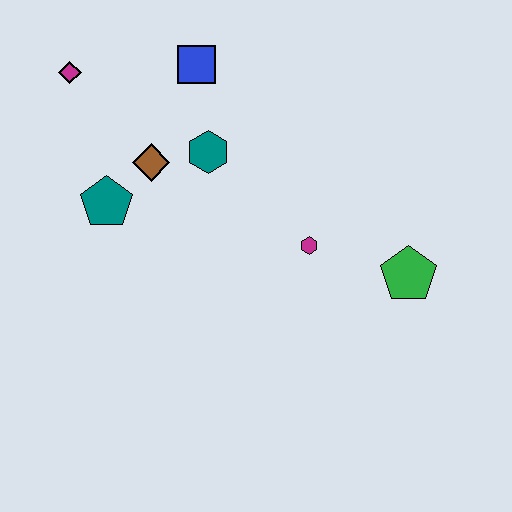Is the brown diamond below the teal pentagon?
No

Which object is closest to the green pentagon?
The magenta hexagon is closest to the green pentagon.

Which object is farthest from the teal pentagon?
The green pentagon is farthest from the teal pentagon.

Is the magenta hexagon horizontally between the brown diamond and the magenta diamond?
No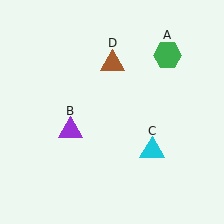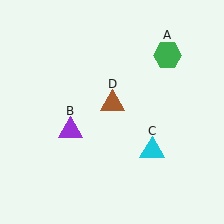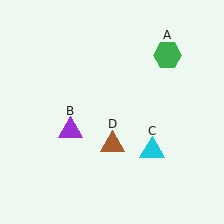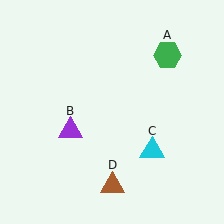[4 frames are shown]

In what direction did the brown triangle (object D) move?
The brown triangle (object D) moved down.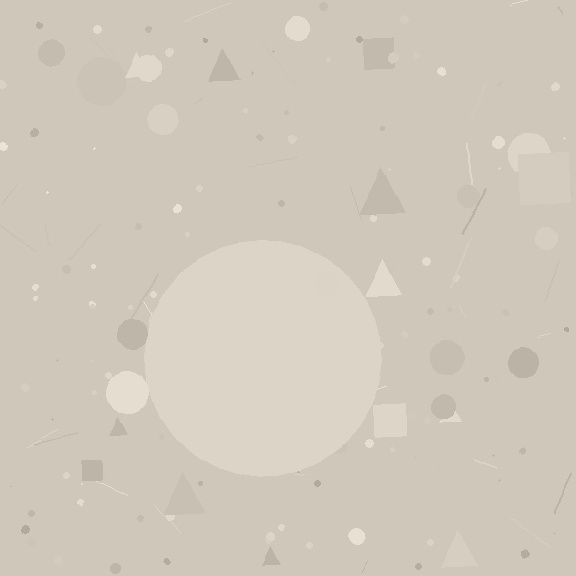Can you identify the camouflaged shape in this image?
The camouflaged shape is a circle.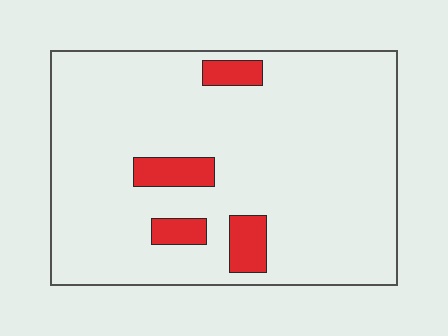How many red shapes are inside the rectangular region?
4.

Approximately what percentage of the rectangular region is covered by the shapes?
Approximately 10%.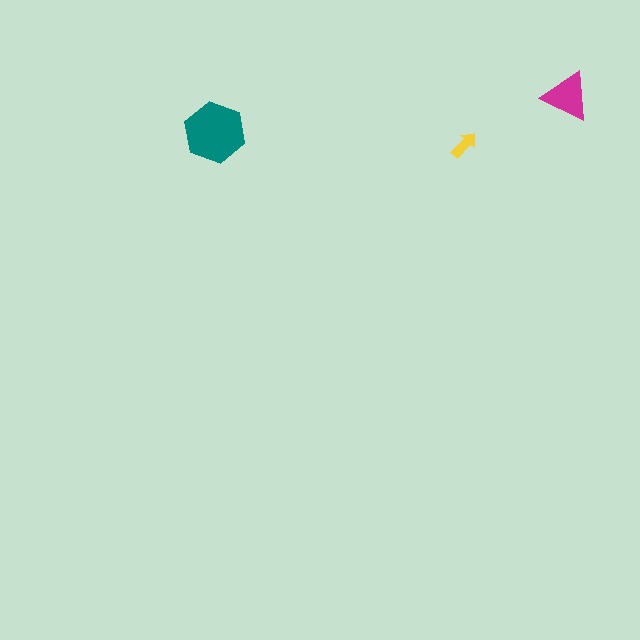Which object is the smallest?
The yellow arrow.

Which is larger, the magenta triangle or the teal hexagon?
The teal hexagon.